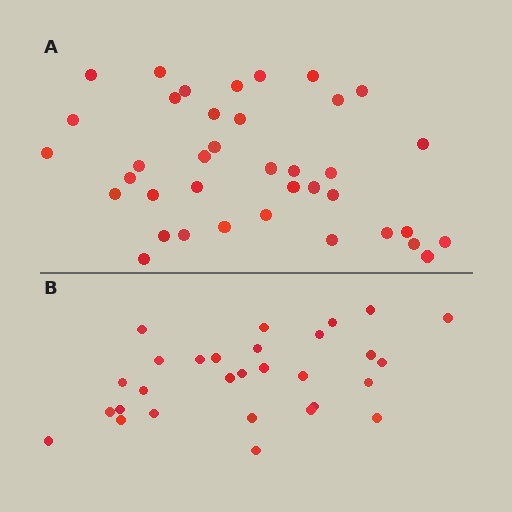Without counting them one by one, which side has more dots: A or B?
Region A (the top region) has more dots.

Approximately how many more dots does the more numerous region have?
Region A has roughly 8 or so more dots than region B.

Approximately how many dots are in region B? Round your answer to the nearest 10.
About 30 dots. (The exact count is 29, which rounds to 30.)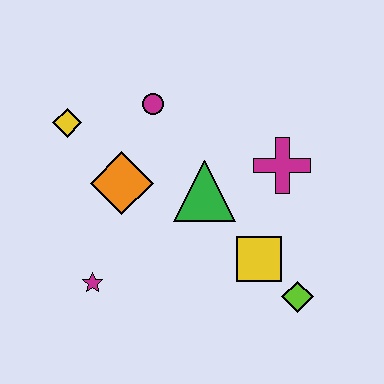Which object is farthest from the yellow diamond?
The lime diamond is farthest from the yellow diamond.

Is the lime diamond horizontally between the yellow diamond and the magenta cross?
No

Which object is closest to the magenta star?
The orange diamond is closest to the magenta star.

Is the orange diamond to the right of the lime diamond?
No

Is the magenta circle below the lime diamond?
No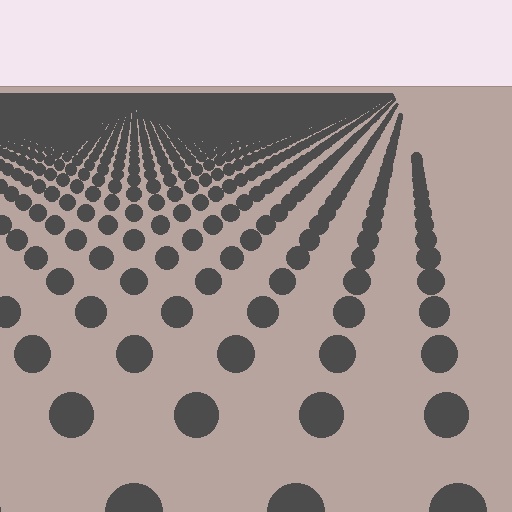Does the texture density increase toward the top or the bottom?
Density increases toward the top.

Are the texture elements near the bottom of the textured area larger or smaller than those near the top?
Larger. Near the bottom, elements are closer to the viewer and appear at a bigger on-screen size.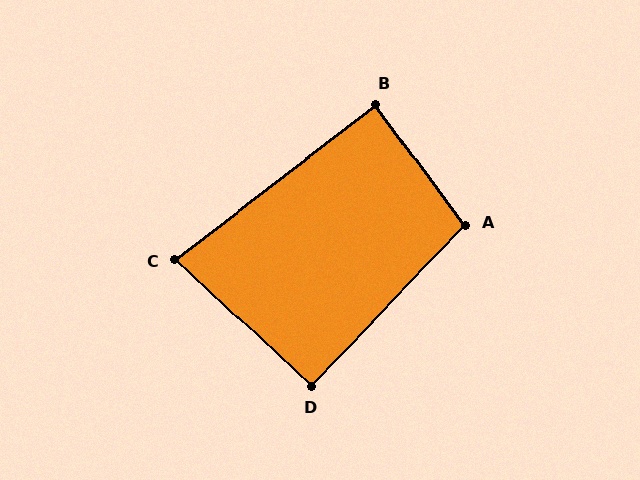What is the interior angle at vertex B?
Approximately 89 degrees (approximately right).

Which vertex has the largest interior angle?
A, at approximately 99 degrees.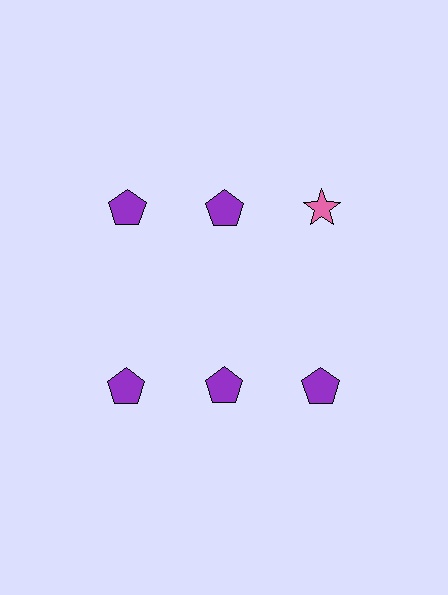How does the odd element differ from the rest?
It differs in both color (pink instead of purple) and shape (star instead of pentagon).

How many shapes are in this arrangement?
There are 6 shapes arranged in a grid pattern.